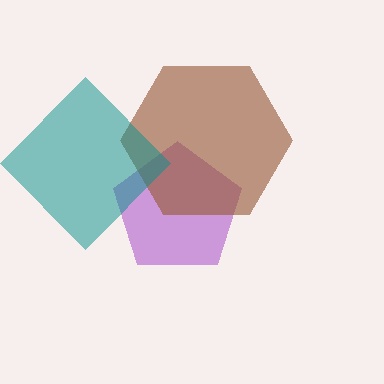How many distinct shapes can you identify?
There are 3 distinct shapes: a purple pentagon, a brown hexagon, a teal diamond.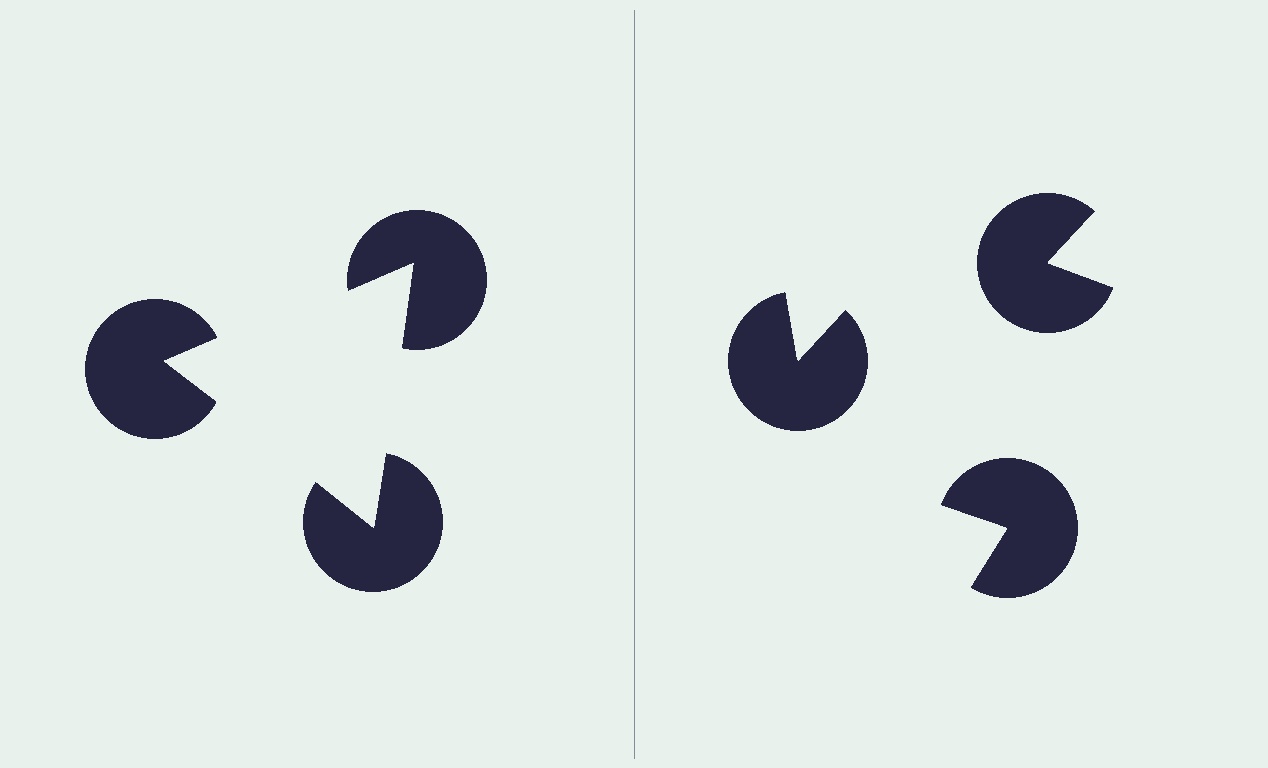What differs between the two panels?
The pac-man discs are positioned identically on both sides; only the wedge orientations differ. On the left they align to a triangle; on the right they are misaligned.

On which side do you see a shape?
An illusory triangle appears on the left side. On the right side the wedge cuts are rotated, so no coherent shape forms.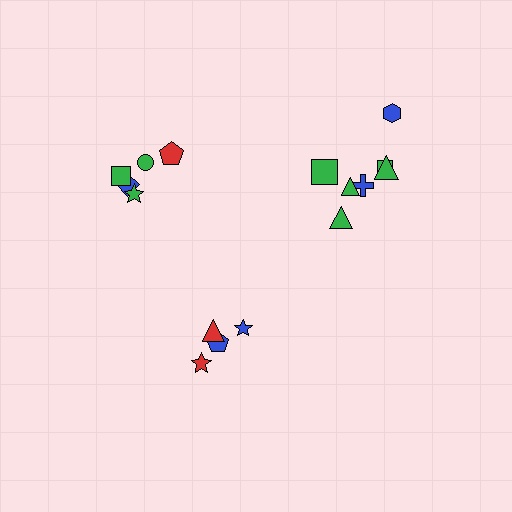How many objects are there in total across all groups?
There are 16 objects.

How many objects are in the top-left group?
There are 5 objects.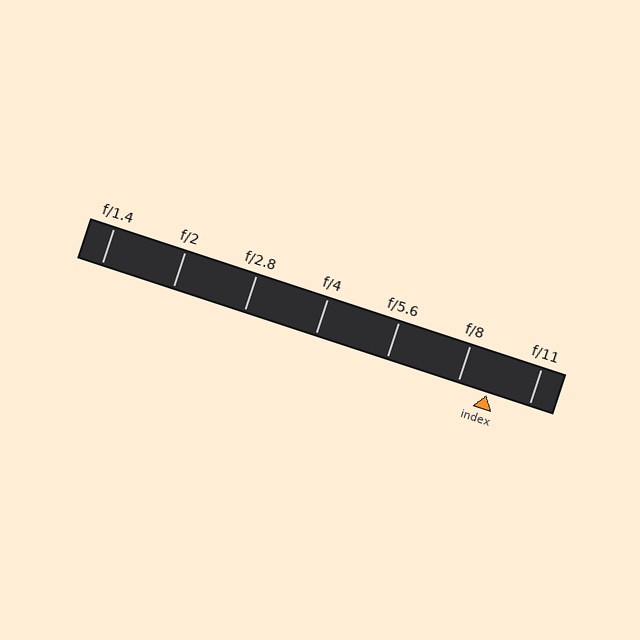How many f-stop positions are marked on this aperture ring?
There are 7 f-stop positions marked.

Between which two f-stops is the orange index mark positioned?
The index mark is between f/8 and f/11.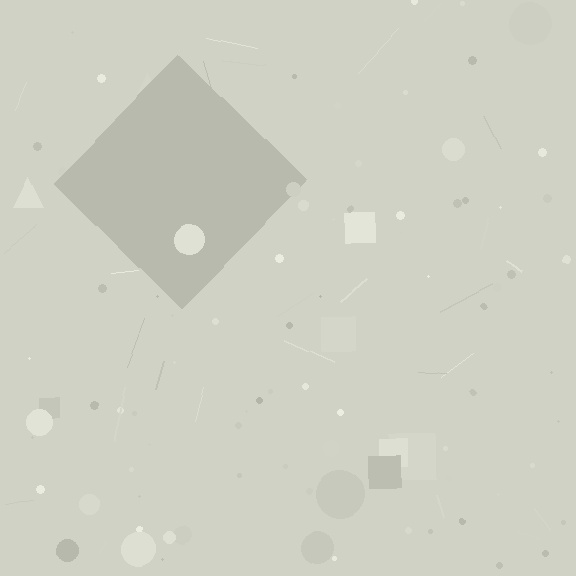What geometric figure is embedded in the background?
A diamond is embedded in the background.